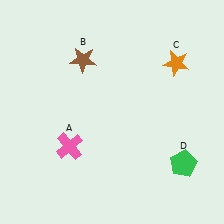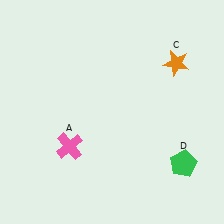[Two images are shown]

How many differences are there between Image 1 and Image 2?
There is 1 difference between the two images.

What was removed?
The brown star (B) was removed in Image 2.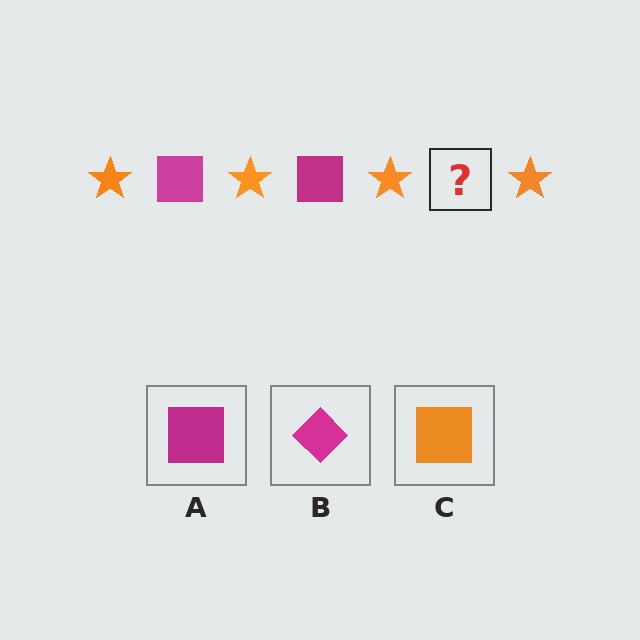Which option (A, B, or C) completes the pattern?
A.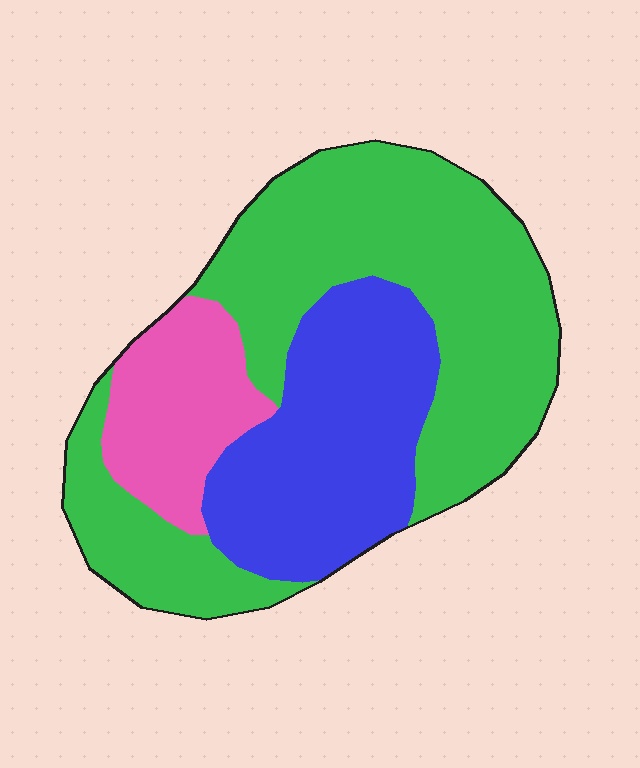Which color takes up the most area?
Green, at roughly 55%.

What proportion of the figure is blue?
Blue takes up about one third (1/3) of the figure.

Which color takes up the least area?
Pink, at roughly 15%.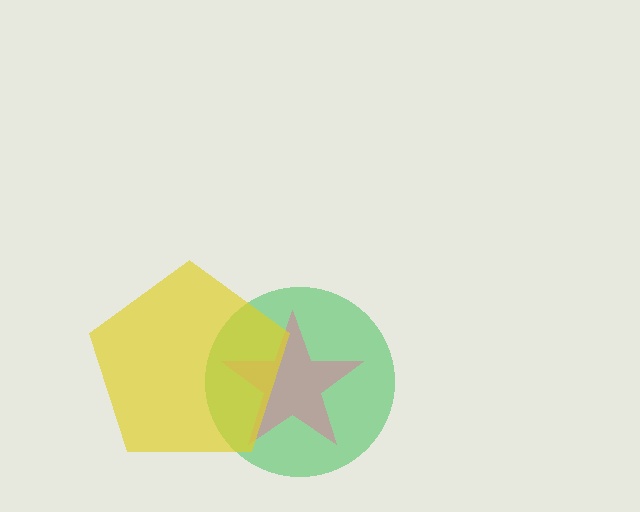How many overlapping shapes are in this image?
There are 3 overlapping shapes in the image.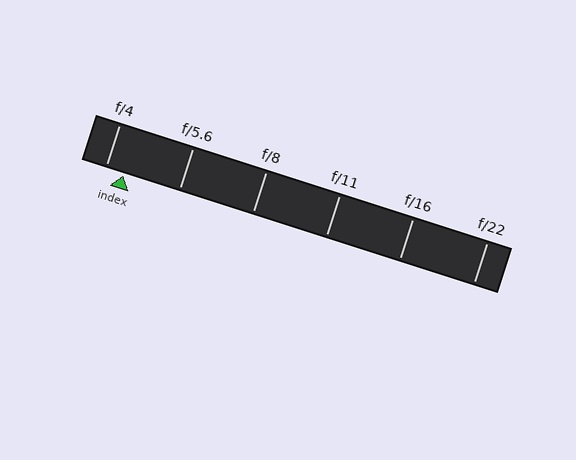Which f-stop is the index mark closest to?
The index mark is closest to f/4.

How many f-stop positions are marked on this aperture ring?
There are 6 f-stop positions marked.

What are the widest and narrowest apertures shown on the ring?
The widest aperture shown is f/4 and the narrowest is f/22.